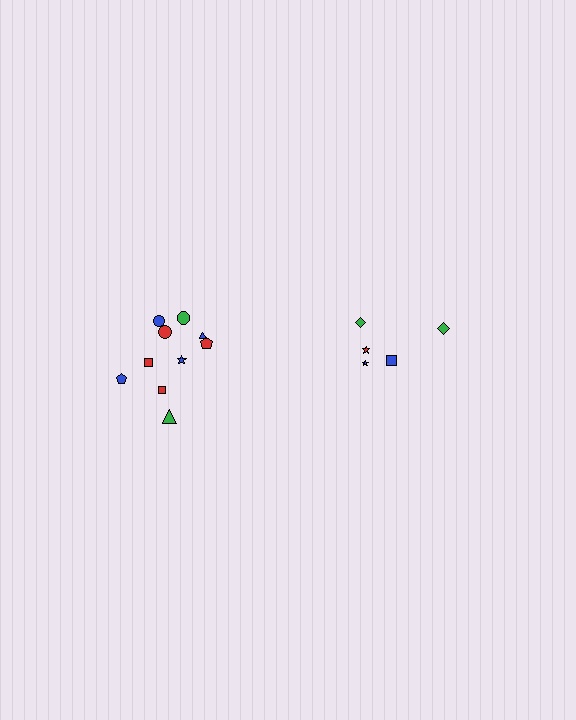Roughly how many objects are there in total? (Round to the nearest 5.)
Roughly 15 objects in total.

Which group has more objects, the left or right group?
The left group.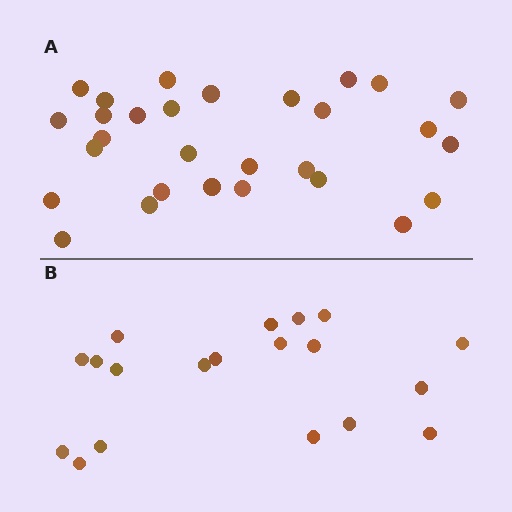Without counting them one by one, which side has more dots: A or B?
Region A (the top region) has more dots.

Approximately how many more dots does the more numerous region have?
Region A has roughly 10 or so more dots than region B.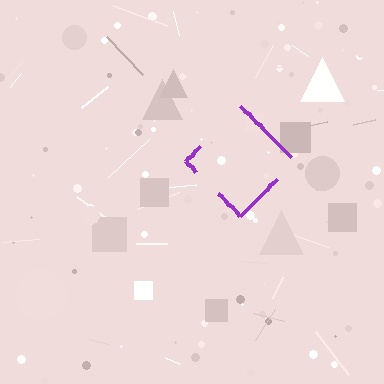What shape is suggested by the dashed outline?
The dashed outline suggests a diamond.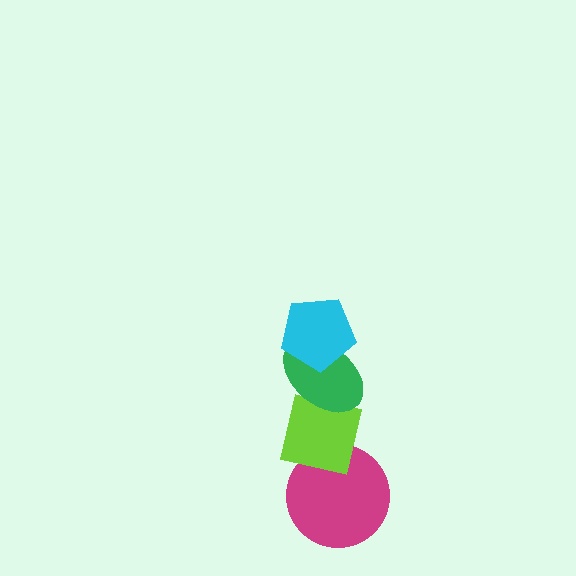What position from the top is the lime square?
The lime square is 3rd from the top.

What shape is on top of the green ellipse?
The cyan pentagon is on top of the green ellipse.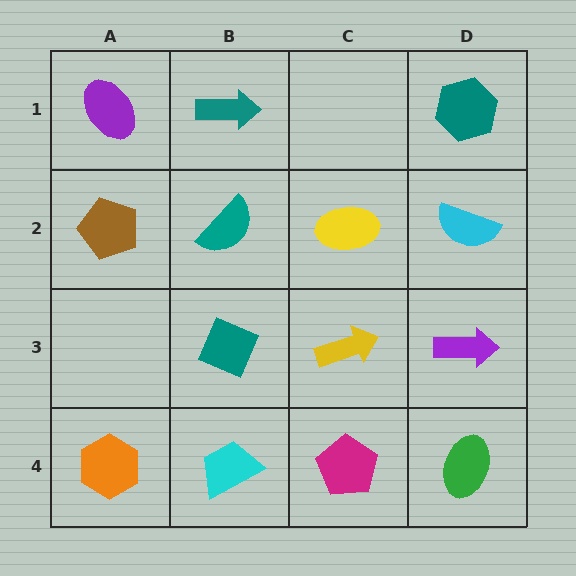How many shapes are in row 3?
3 shapes.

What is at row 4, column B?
A cyan trapezoid.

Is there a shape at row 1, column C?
No, that cell is empty.